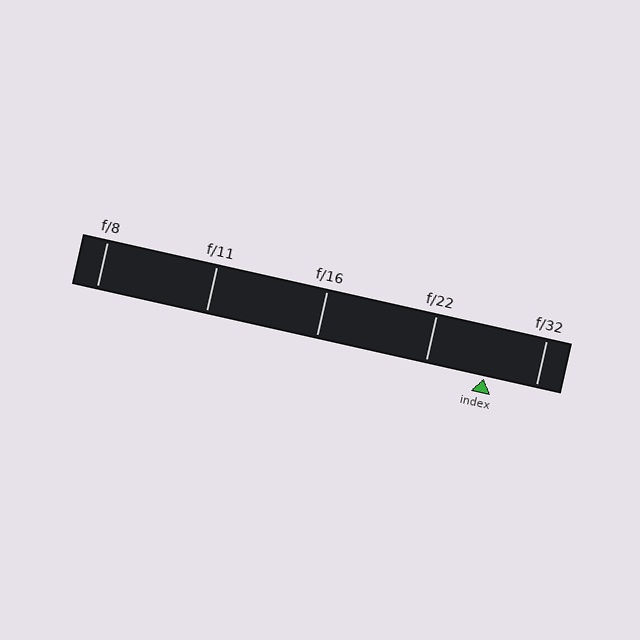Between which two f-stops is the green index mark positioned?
The index mark is between f/22 and f/32.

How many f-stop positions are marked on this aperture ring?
There are 5 f-stop positions marked.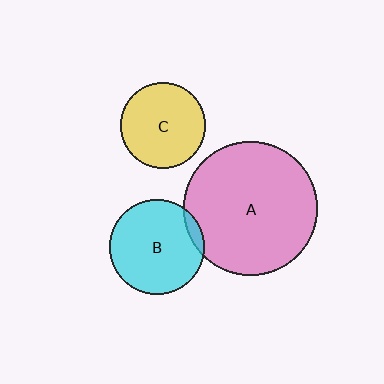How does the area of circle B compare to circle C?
Approximately 1.2 times.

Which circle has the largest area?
Circle A (pink).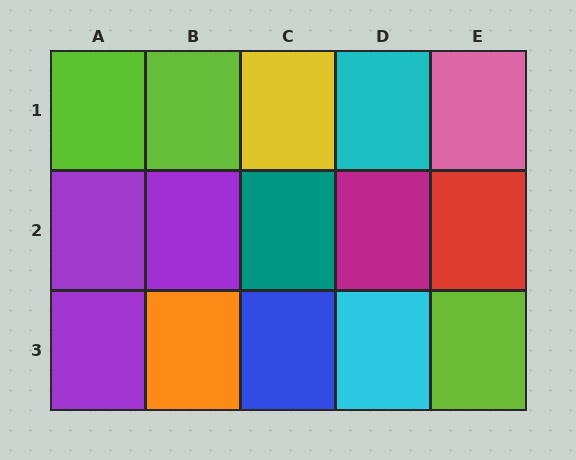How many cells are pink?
1 cell is pink.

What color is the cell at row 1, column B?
Lime.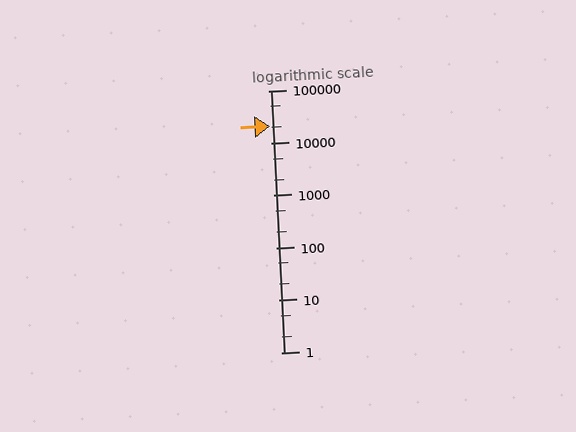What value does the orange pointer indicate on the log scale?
The pointer indicates approximately 21000.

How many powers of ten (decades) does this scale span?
The scale spans 5 decades, from 1 to 100000.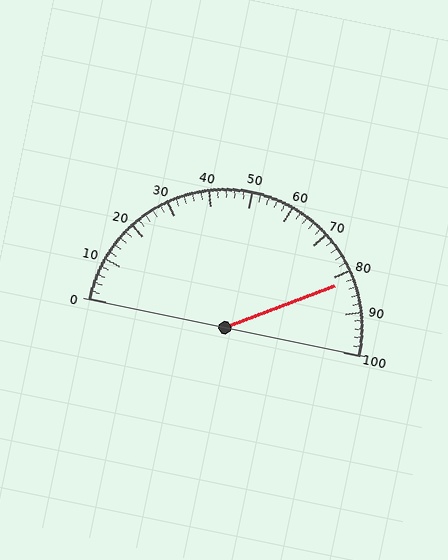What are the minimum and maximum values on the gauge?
The gauge ranges from 0 to 100.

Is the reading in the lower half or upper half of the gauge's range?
The reading is in the upper half of the range (0 to 100).